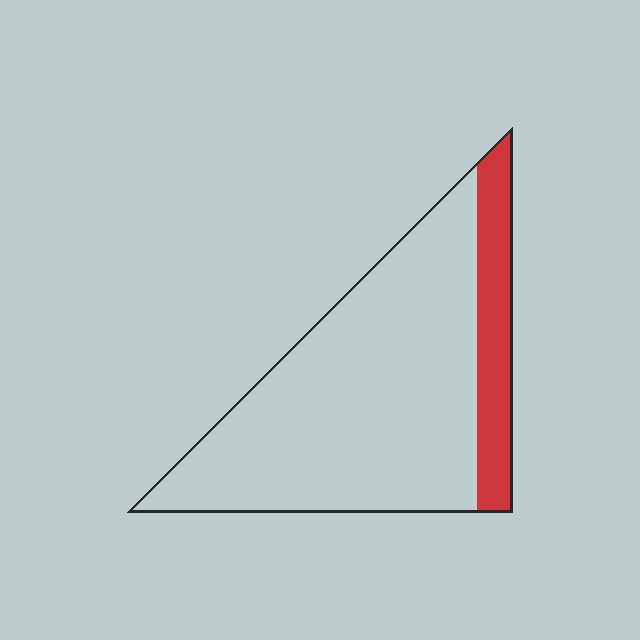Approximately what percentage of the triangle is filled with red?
Approximately 20%.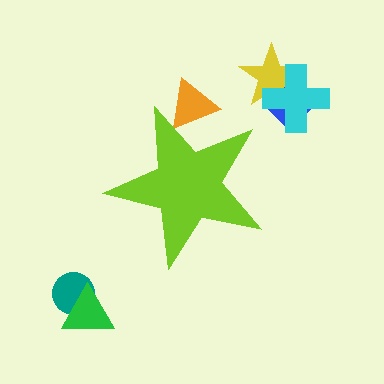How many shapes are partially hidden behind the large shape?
1 shape is partially hidden.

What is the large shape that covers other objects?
A lime star.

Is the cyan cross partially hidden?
No, the cyan cross is fully visible.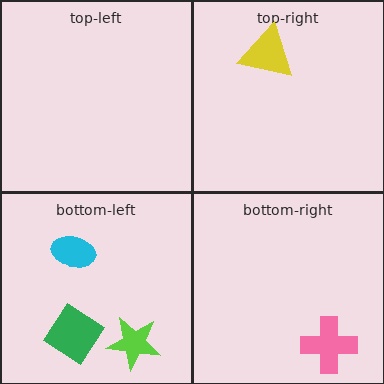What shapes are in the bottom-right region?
The pink cross.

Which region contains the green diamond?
The bottom-left region.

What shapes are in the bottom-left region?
The cyan ellipse, the green diamond, the lime star.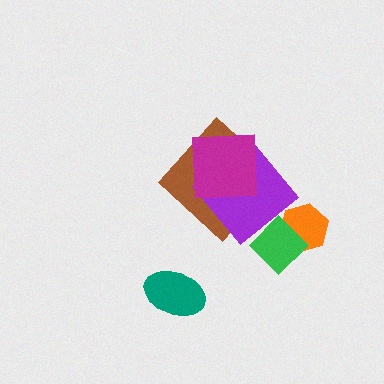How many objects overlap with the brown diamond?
2 objects overlap with the brown diamond.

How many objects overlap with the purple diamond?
2 objects overlap with the purple diamond.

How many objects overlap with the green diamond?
1 object overlaps with the green diamond.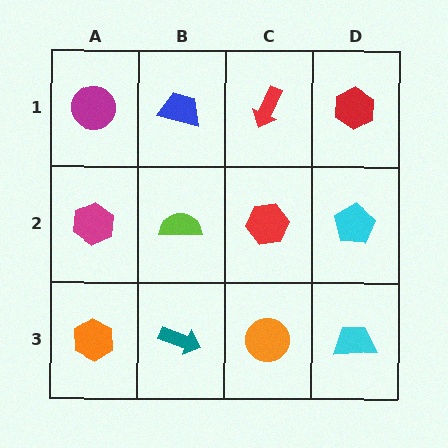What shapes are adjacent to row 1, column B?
A lime semicircle (row 2, column B), a magenta circle (row 1, column A), a red arrow (row 1, column C).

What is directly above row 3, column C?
A red hexagon.